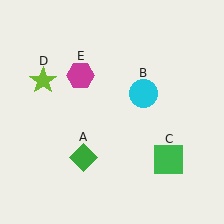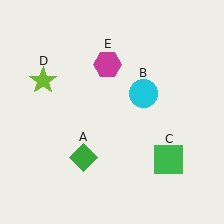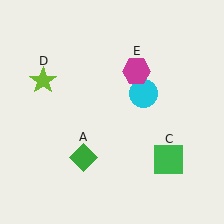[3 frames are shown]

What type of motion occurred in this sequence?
The magenta hexagon (object E) rotated clockwise around the center of the scene.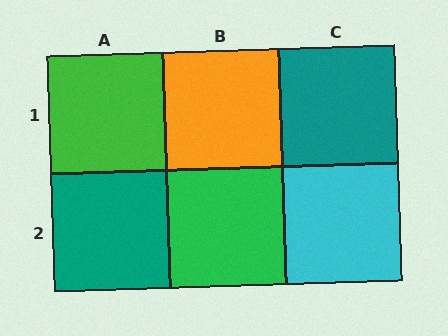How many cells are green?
2 cells are green.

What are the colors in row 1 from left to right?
Green, orange, teal.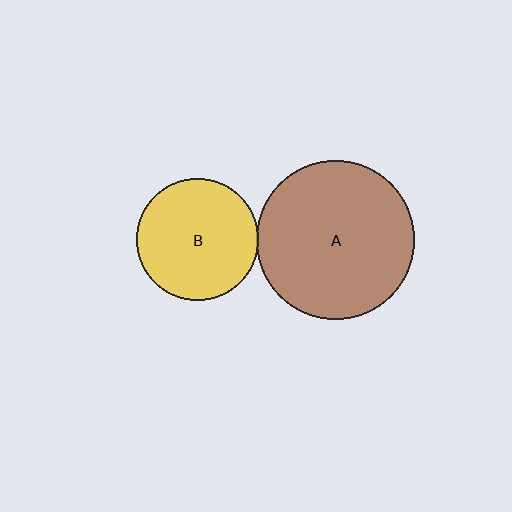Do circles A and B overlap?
Yes.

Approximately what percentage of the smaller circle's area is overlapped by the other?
Approximately 5%.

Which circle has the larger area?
Circle A (brown).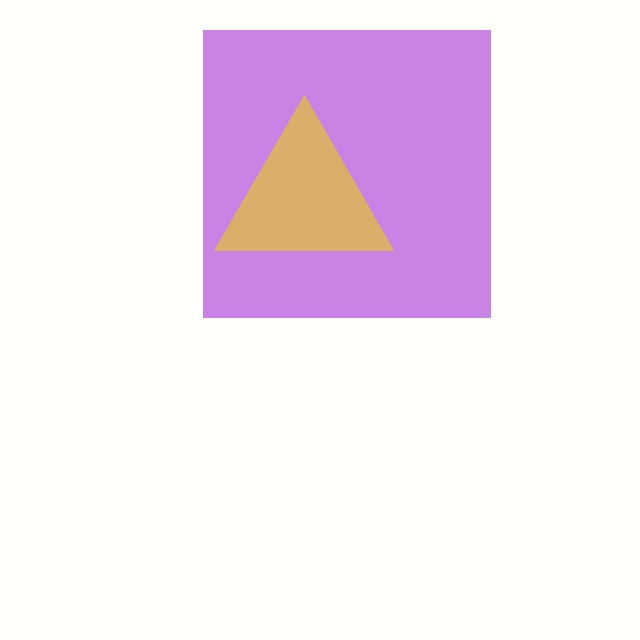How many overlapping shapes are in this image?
There are 2 overlapping shapes in the image.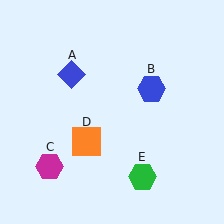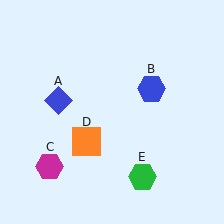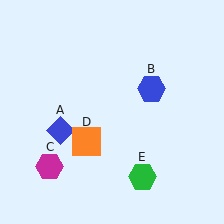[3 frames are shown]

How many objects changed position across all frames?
1 object changed position: blue diamond (object A).